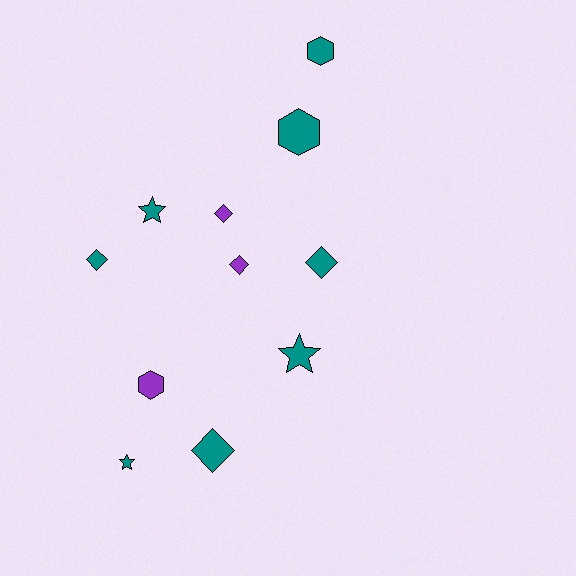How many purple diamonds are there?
There are 2 purple diamonds.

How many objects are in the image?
There are 11 objects.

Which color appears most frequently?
Teal, with 8 objects.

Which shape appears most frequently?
Diamond, with 5 objects.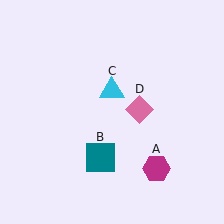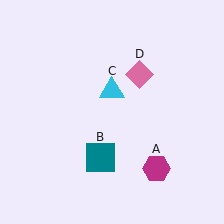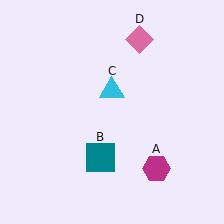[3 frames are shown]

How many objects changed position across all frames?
1 object changed position: pink diamond (object D).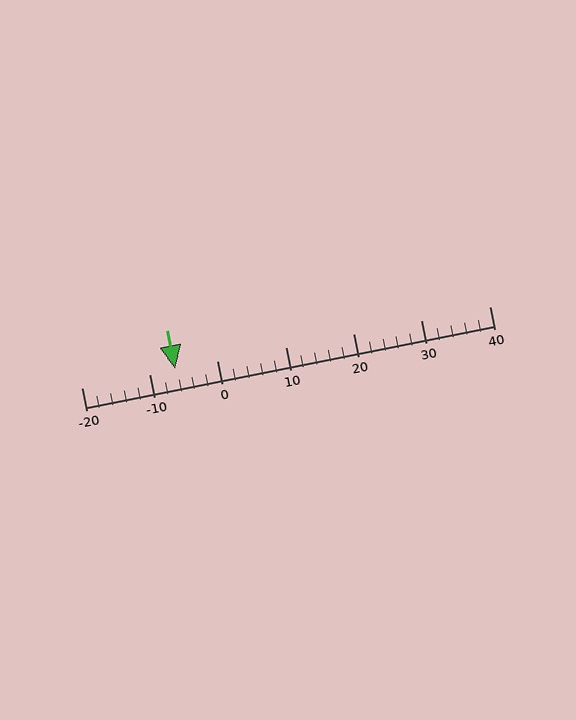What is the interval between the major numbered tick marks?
The major tick marks are spaced 10 units apart.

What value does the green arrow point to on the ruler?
The green arrow points to approximately -6.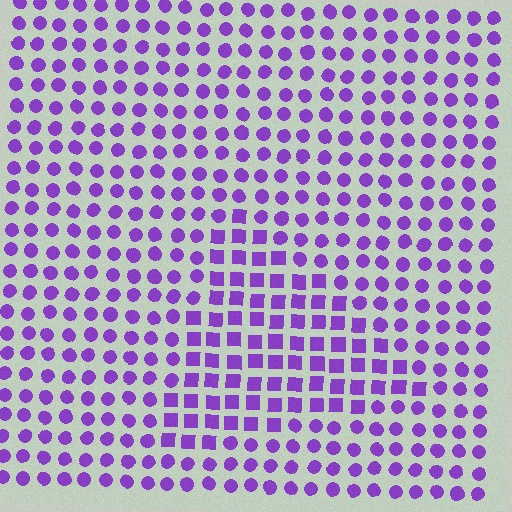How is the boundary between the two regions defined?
The boundary is defined by a change in element shape: squares inside vs. circles outside. All elements share the same color and spacing.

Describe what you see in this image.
The image is filled with small purple elements arranged in a uniform grid. A triangle-shaped region contains squares, while the surrounding area contains circles. The boundary is defined purely by the change in element shape.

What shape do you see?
I see a triangle.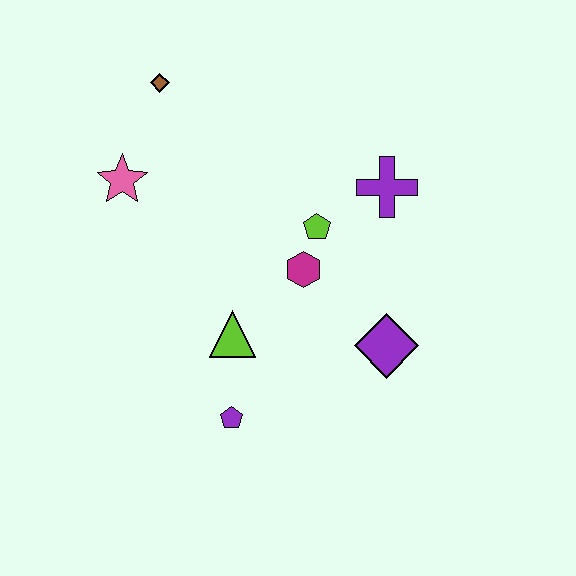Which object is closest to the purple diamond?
The magenta hexagon is closest to the purple diamond.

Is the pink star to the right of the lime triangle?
No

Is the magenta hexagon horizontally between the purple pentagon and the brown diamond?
No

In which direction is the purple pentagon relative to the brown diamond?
The purple pentagon is below the brown diamond.